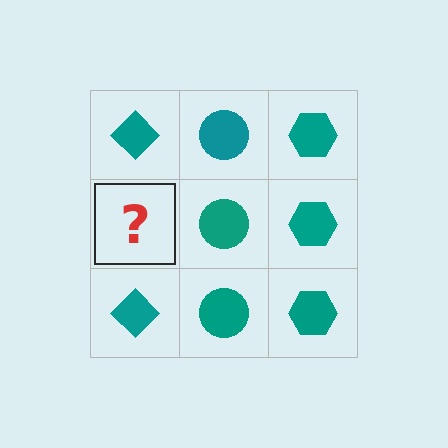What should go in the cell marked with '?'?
The missing cell should contain a teal diamond.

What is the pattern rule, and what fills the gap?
The rule is that each column has a consistent shape. The gap should be filled with a teal diamond.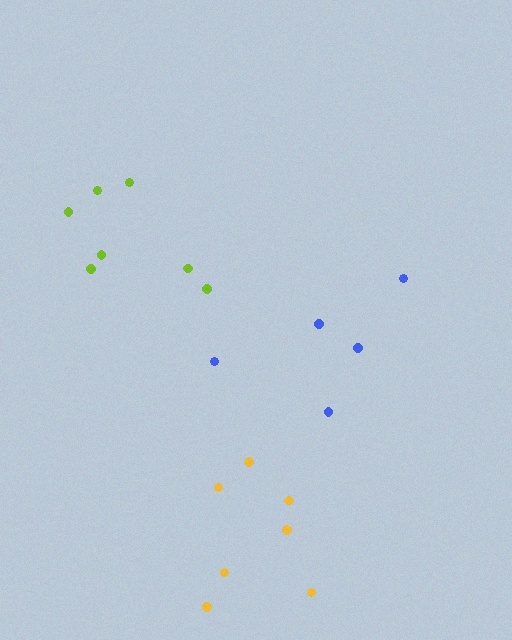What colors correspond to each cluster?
The clusters are colored: blue, yellow, lime.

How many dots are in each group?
Group 1: 5 dots, Group 2: 7 dots, Group 3: 7 dots (19 total).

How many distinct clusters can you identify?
There are 3 distinct clusters.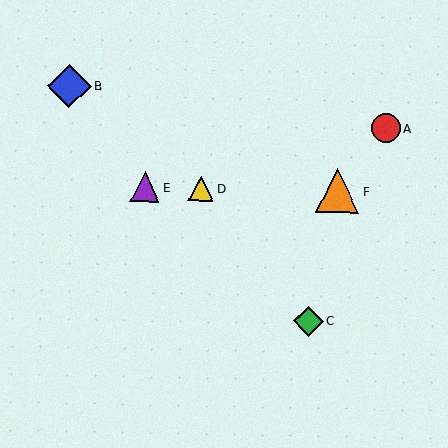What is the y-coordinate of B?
Object B is at y≈86.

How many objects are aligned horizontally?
3 objects (D, E, F) are aligned horizontally.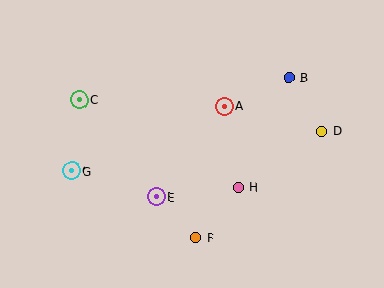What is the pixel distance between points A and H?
The distance between A and H is 82 pixels.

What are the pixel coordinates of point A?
Point A is at (224, 106).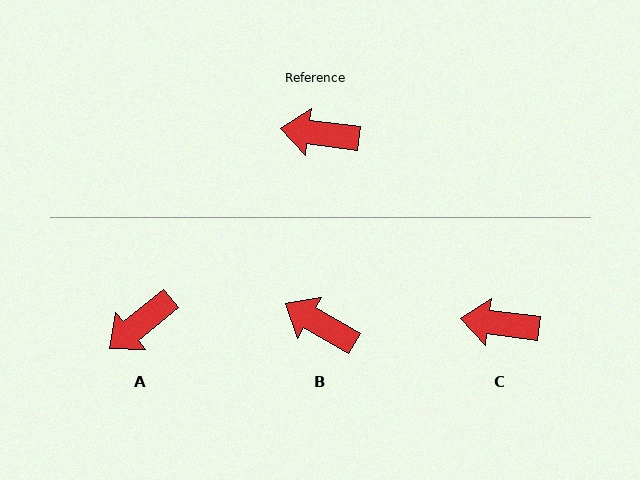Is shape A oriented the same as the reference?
No, it is off by about 47 degrees.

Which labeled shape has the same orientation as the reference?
C.